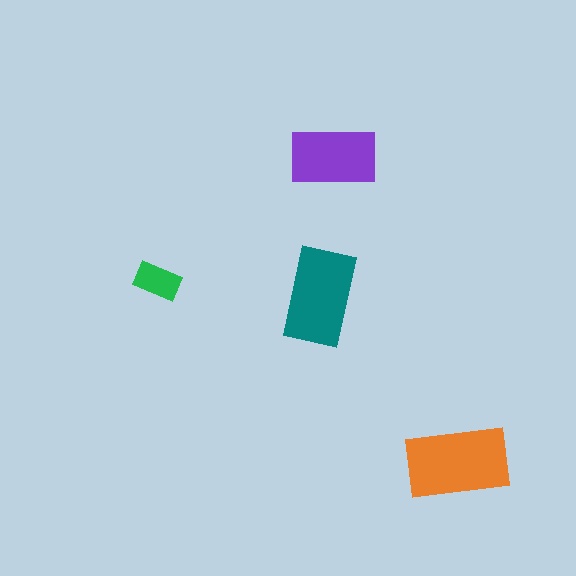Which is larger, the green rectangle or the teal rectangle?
The teal one.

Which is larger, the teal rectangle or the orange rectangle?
The orange one.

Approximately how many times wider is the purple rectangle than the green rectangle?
About 2 times wider.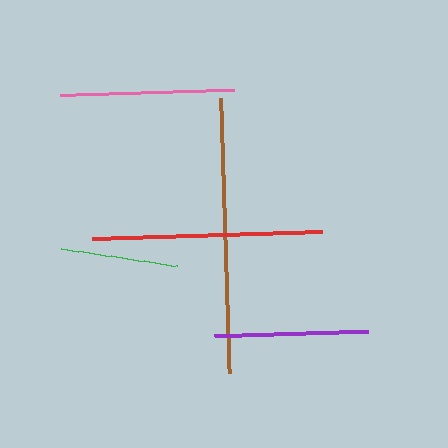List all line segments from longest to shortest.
From longest to shortest: brown, red, pink, purple, green.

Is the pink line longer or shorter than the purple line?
The pink line is longer than the purple line.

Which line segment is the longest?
The brown line is the longest at approximately 275 pixels.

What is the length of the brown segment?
The brown segment is approximately 275 pixels long.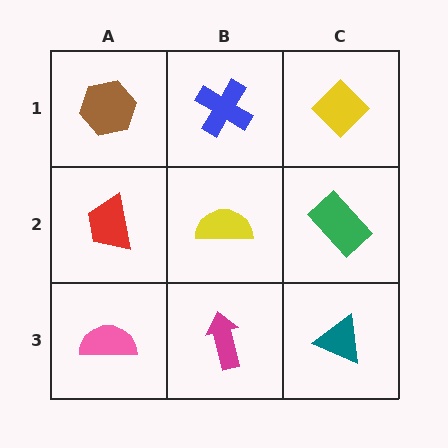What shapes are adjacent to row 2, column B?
A blue cross (row 1, column B), a magenta arrow (row 3, column B), a red trapezoid (row 2, column A), a green rectangle (row 2, column C).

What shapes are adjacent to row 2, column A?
A brown hexagon (row 1, column A), a pink semicircle (row 3, column A), a yellow semicircle (row 2, column B).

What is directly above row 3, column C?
A green rectangle.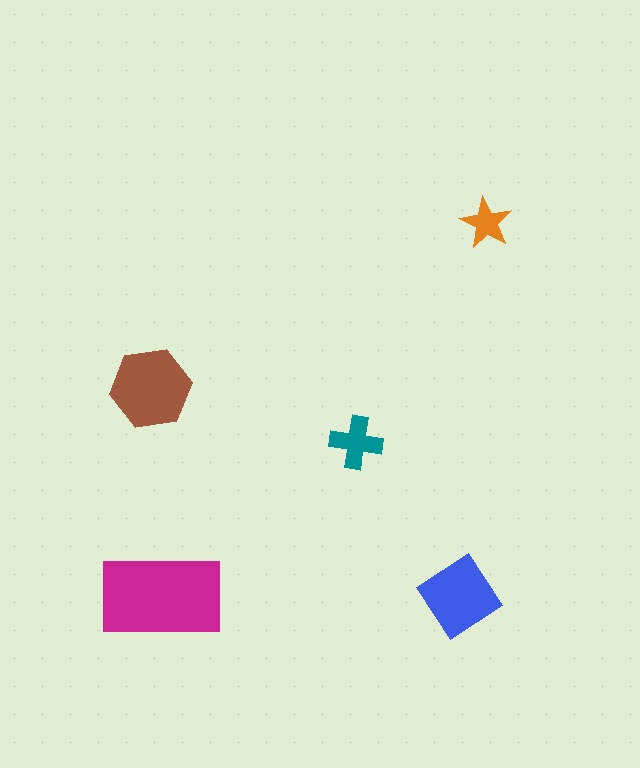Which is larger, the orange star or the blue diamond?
The blue diamond.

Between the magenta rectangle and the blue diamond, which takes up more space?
The magenta rectangle.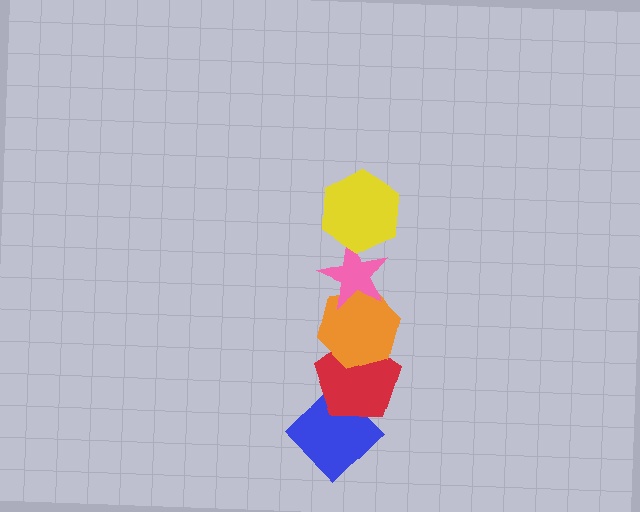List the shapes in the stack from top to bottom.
From top to bottom: the yellow hexagon, the pink star, the orange hexagon, the red pentagon, the blue diamond.